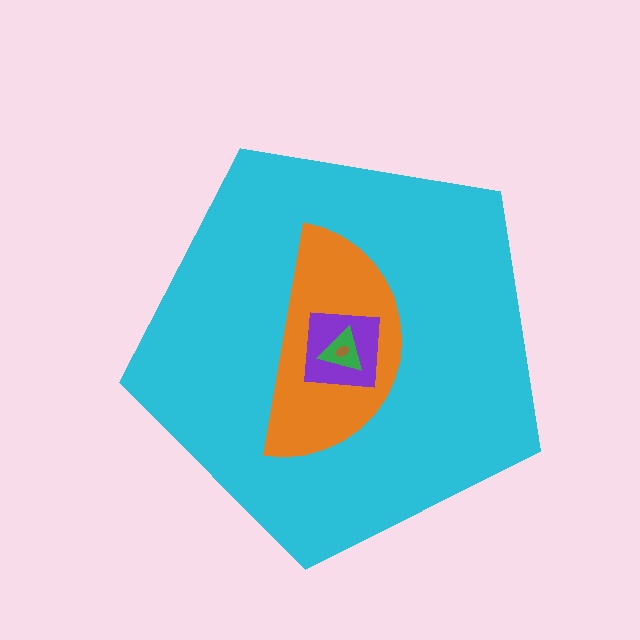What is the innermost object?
The brown ellipse.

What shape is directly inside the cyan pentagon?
The orange semicircle.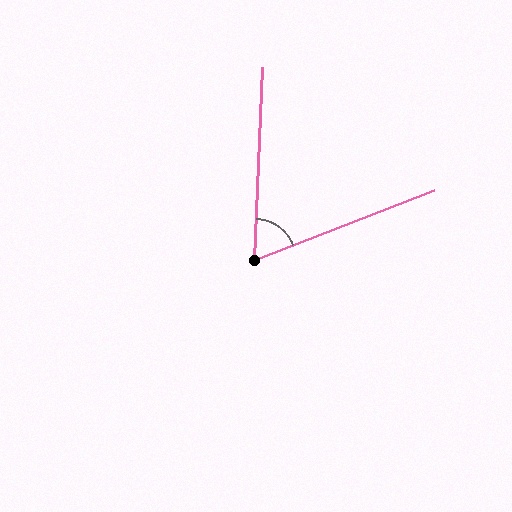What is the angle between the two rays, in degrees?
Approximately 66 degrees.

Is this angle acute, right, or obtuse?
It is acute.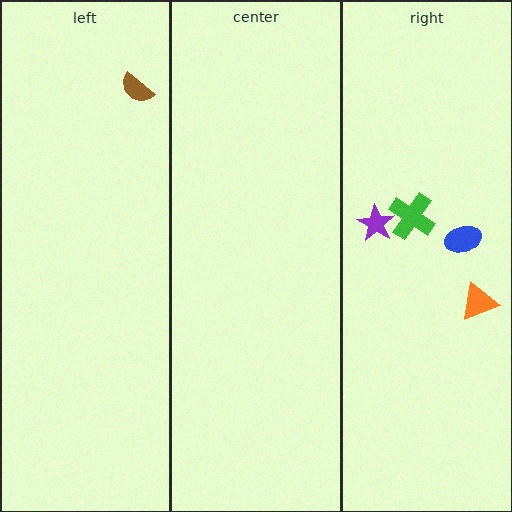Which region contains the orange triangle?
The right region.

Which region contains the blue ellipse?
The right region.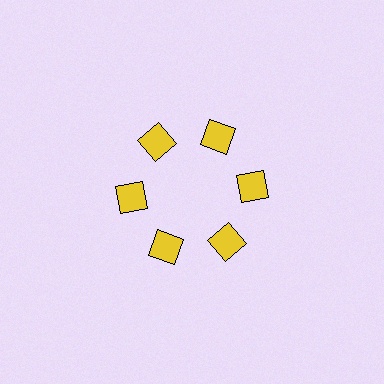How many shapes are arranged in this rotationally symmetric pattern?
There are 6 shapes, arranged in 6 groups of 1.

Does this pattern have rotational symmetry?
Yes, this pattern has 6-fold rotational symmetry. It looks the same after rotating 60 degrees around the center.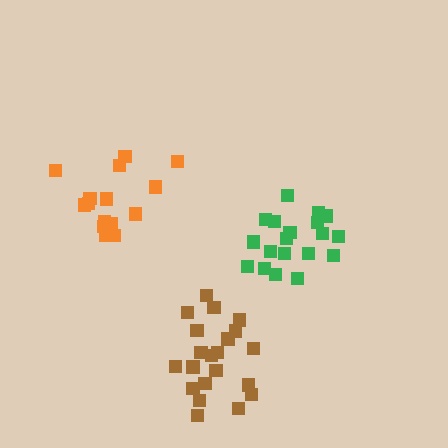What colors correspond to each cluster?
The clusters are colored: green, orange, brown.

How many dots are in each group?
Group 1: 19 dots, Group 2: 15 dots, Group 3: 21 dots (55 total).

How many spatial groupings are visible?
There are 3 spatial groupings.